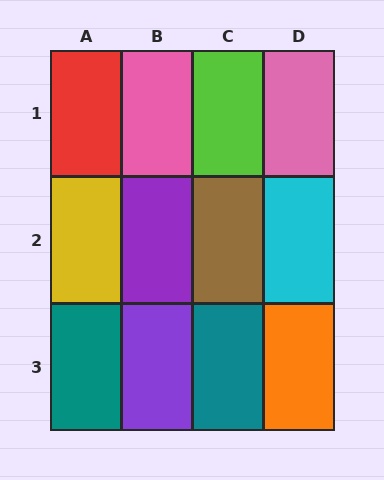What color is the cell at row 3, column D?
Orange.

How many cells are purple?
2 cells are purple.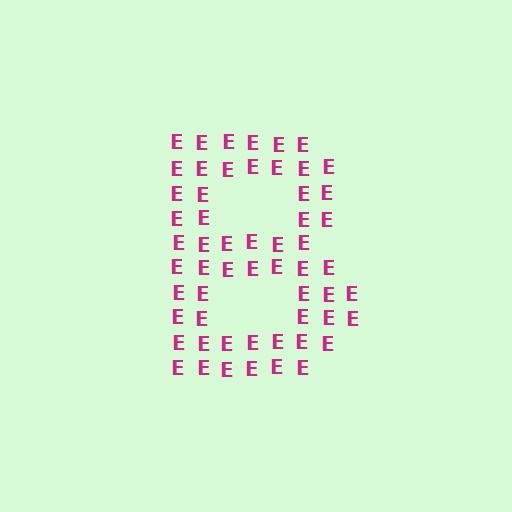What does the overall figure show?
The overall figure shows the letter B.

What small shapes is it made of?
It is made of small letter E's.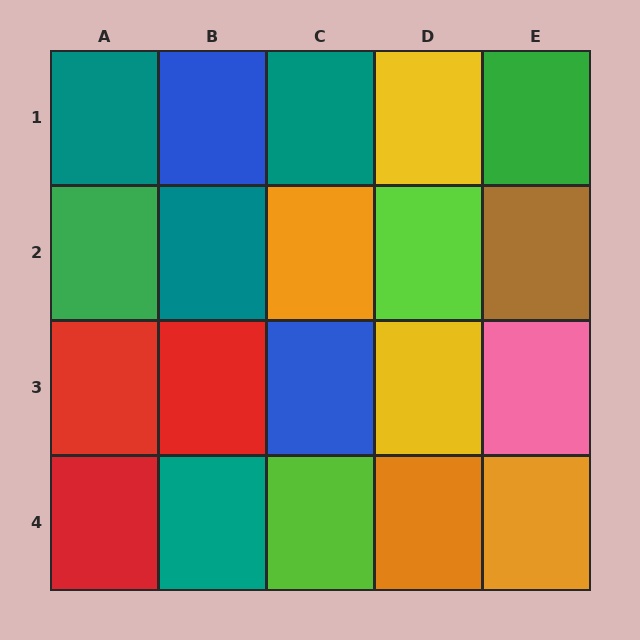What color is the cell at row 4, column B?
Teal.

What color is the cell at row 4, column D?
Orange.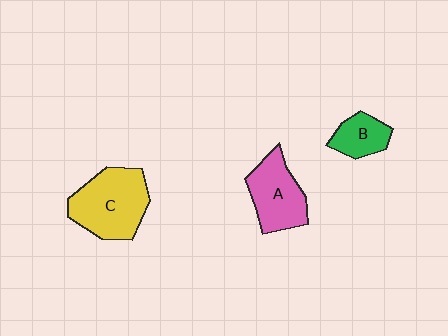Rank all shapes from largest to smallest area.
From largest to smallest: C (yellow), A (pink), B (green).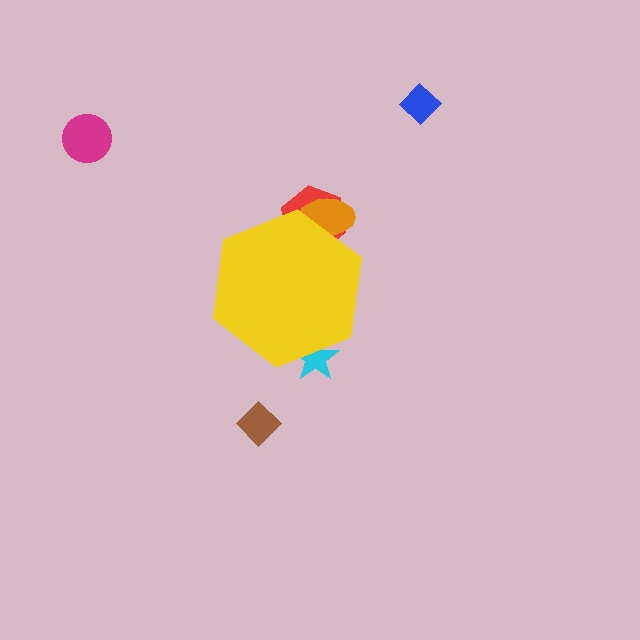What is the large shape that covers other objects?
A yellow hexagon.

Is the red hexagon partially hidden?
Yes, the red hexagon is partially hidden behind the yellow hexagon.